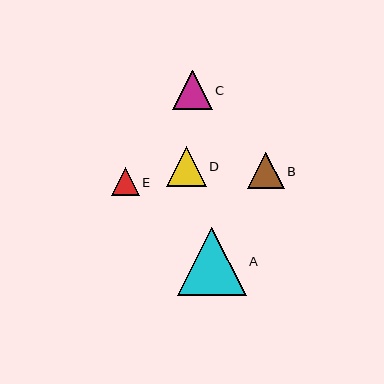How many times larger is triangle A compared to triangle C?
Triangle A is approximately 1.7 times the size of triangle C.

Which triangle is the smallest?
Triangle E is the smallest with a size of approximately 28 pixels.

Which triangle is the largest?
Triangle A is the largest with a size of approximately 68 pixels.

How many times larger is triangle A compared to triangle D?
Triangle A is approximately 1.7 times the size of triangle D.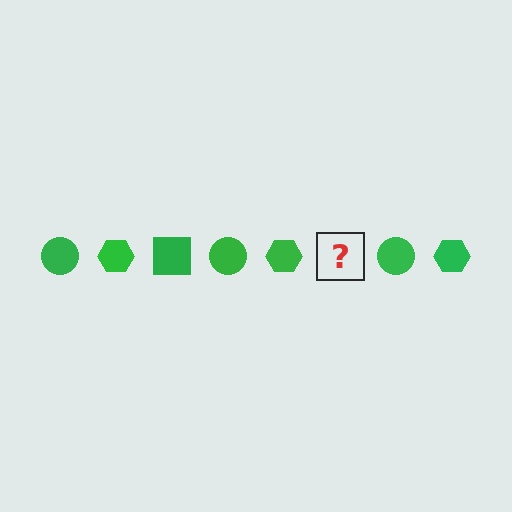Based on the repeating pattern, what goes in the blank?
The blank should be a green square.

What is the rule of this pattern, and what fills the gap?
The rule is that the pattern cycles through circle, hexagon, square shapes in green. The gap should be filled with a green square.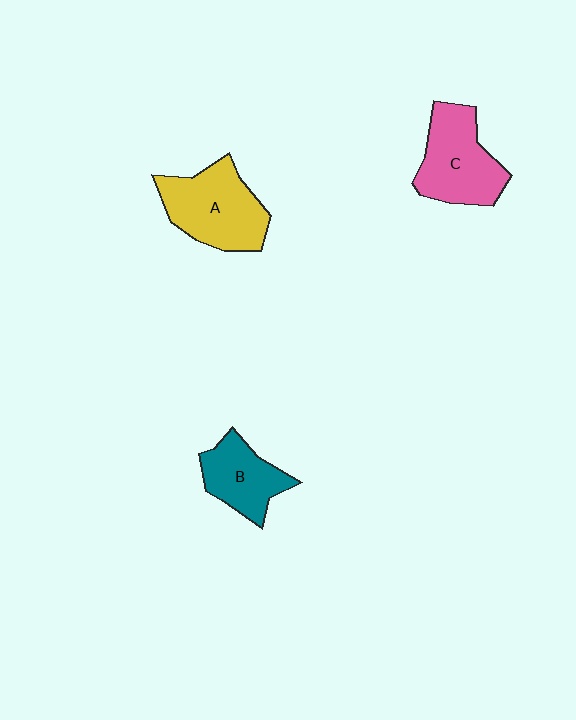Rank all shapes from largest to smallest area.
From largest to smallest: A (yellow), C (pink), B (teal).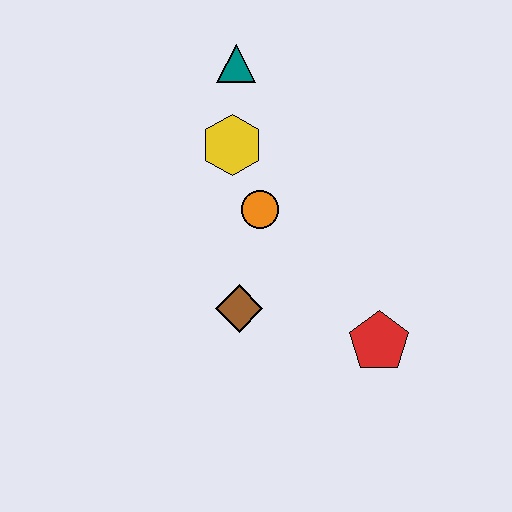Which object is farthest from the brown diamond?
The teal triangle is farthest from the brown diamond.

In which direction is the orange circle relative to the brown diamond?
The orange circle is above the brown diamond.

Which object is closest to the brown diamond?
The orange circle is closest to the brown diamond.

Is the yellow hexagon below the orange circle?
No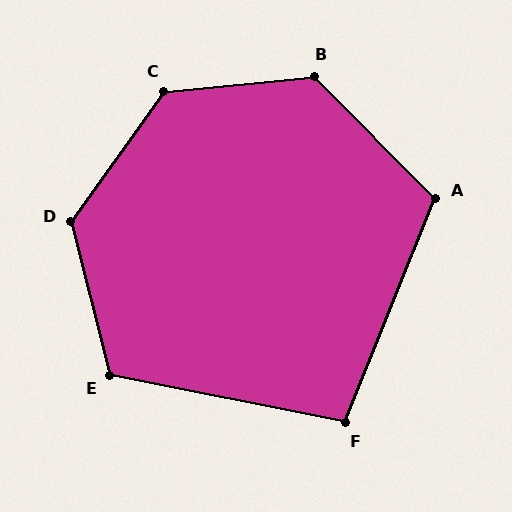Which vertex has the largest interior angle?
C, at approximately 131 degrees.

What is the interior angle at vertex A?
Approximately 113 degrees (obtuse).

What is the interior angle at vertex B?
Approximately 129 degrees (obtuse).